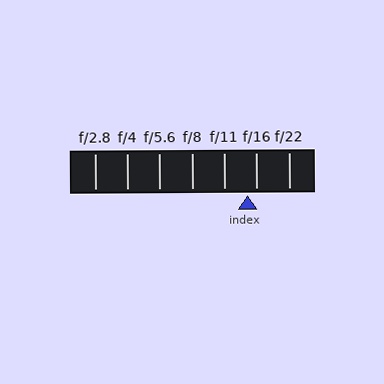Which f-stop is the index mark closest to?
The index mark is closest to f/16.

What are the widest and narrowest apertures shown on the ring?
The widest aperture shown is f/2.8 and the narrowest is f/22.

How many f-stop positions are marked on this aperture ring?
There are 7 f-stop positions marked.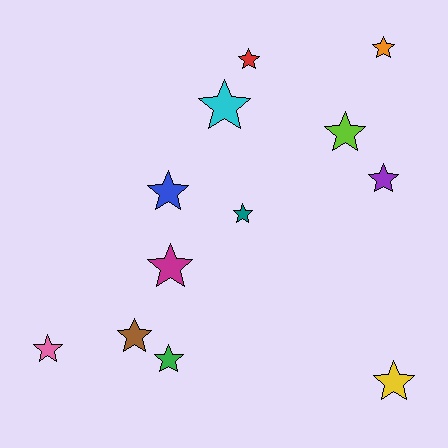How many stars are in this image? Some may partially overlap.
There are 12 stars.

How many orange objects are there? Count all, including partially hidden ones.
There is 1 orange object.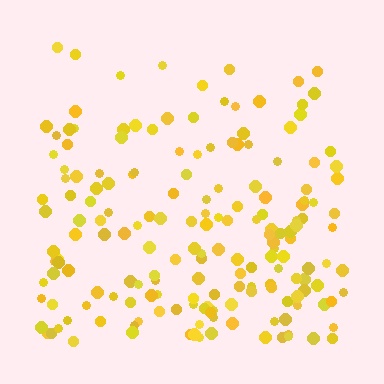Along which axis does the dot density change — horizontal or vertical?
Vertical.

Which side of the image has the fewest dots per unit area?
The top.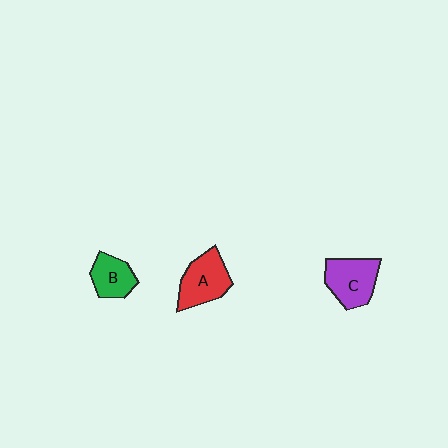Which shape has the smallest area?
Shape B (green).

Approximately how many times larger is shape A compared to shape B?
Approximately 1.4 times.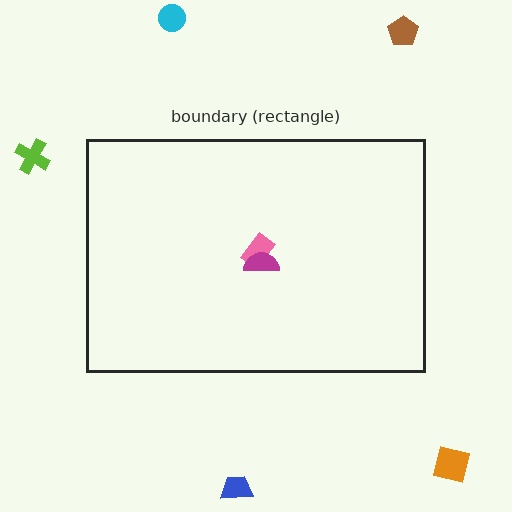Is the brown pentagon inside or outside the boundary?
Outside.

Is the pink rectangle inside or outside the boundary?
Inside.